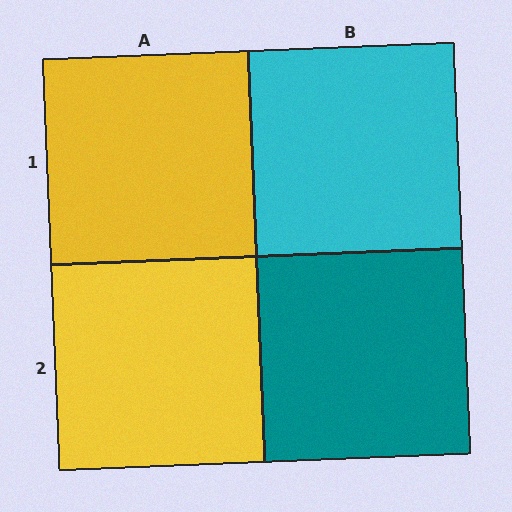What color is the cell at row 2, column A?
Yellow.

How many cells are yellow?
2 cells are yellow.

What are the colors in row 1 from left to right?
Yellow, cyan.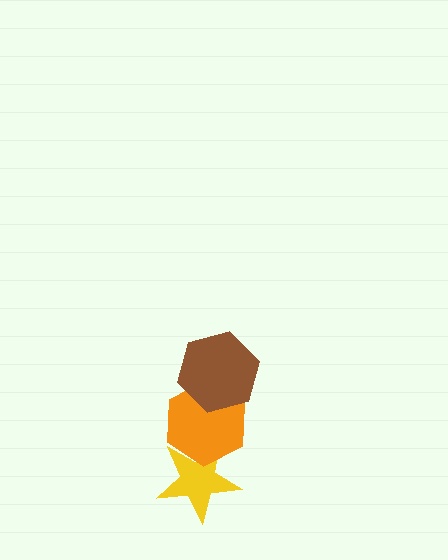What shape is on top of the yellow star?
The orange hexagon is on top of the yellow star.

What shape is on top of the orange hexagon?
The brown hexagon is on top of the orange hexagon.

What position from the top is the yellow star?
The yellow star is 3rd from the top.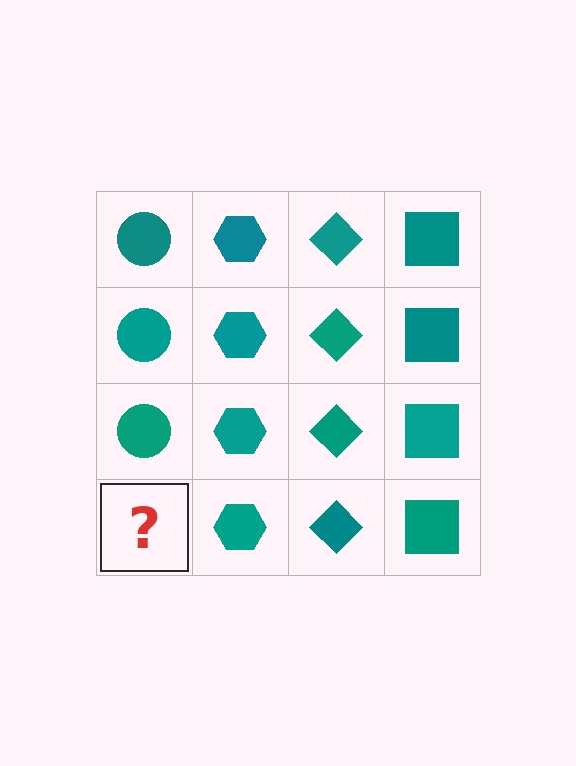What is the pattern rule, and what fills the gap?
The rule is that each column has a consistent shape. The gap should be filled with a teal circle.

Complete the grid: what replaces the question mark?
The question mark should be replaced with a teal circle.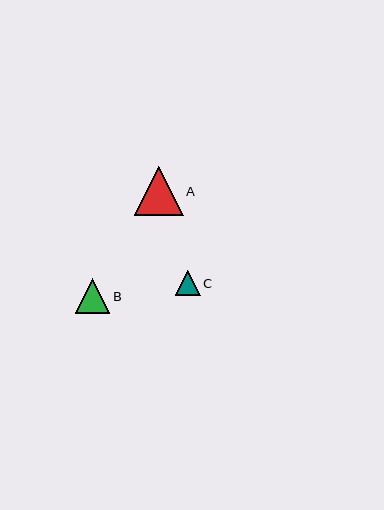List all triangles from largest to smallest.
From largest to smallest: A, B, C.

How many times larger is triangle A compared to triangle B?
Triangle A is approximately 1.4 times the size of triangle B.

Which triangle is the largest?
Triangle A is the largest with a size of approximately 49 pixels.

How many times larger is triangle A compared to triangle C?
Triangle A is approximately 2.0 times the size of triangle C.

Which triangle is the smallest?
Triangle C is the smallest with a size of approximately 25 pixels.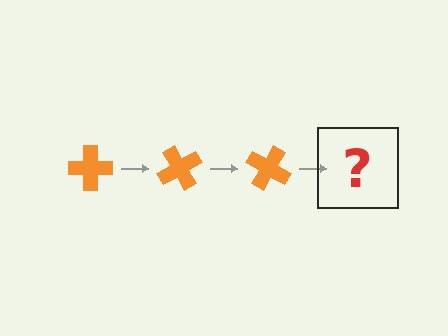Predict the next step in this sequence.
The next step is an orange cross rotated 180 degrees.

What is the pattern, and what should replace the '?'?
The pattern is that the cross rotates 60 degrees each step. The '?' should be an orange cross rotated 180 degrees.